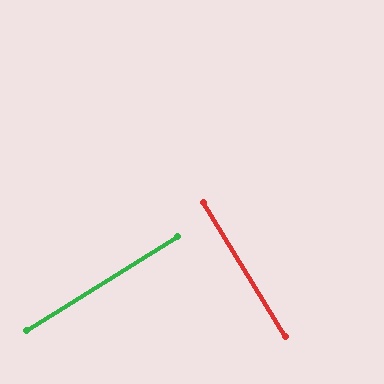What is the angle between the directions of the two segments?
Approximately 90 degrees.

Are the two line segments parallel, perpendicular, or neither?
Perpendicular — they meet at approximately 90°.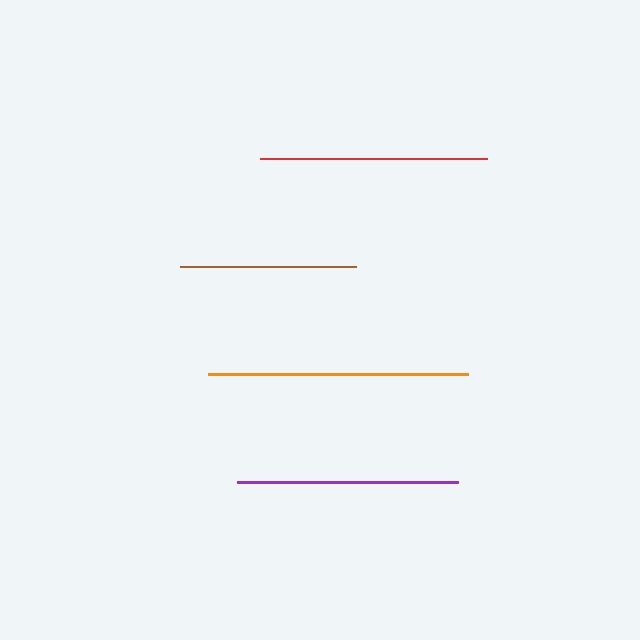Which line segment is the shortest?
The brown line is the shortest at approximately 176 pixels.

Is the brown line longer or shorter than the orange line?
The orange line is longer than the brown line.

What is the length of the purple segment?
The purple segment is approximately 221 pixels long.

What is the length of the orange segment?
The orange segment is approximately 260 pixels long.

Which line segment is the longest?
The orange line is the longest at approximately 260 pixels.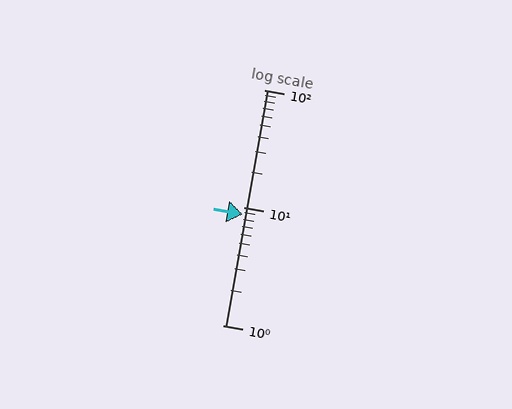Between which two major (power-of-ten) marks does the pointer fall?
The pointer is between 1 and 10.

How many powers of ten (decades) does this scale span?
The scale spans 2 decades, from 1 to 100.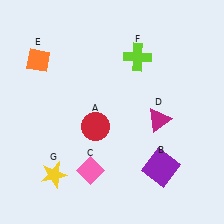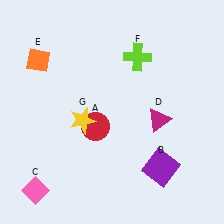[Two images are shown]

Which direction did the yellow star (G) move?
The yellow star (G) moved up.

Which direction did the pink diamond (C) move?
The pink diamond (C) moved left.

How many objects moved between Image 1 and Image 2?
2 objects moved between the two images.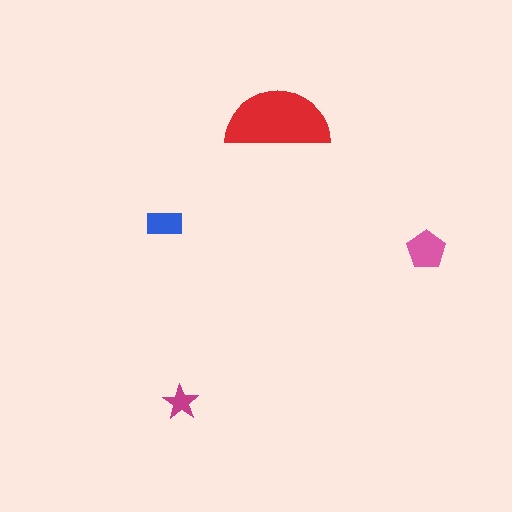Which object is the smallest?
The magenta star.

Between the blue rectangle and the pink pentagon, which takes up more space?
The pink pentagon.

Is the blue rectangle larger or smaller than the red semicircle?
Smaller.